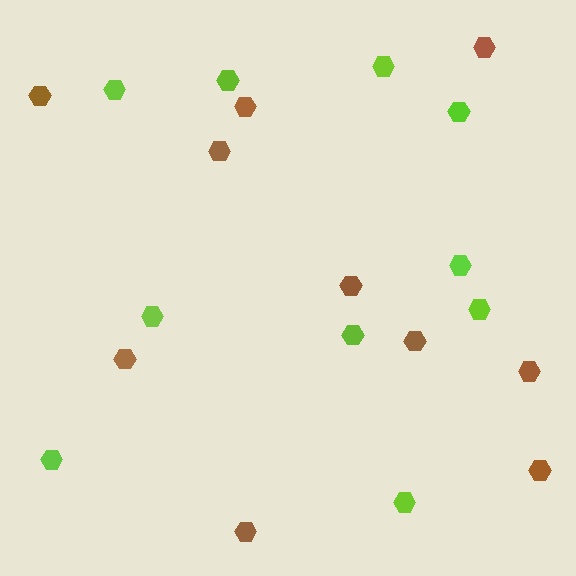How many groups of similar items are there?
There are 2 groups: one group of brown hexagons (10) and one group of lime hexagons (10).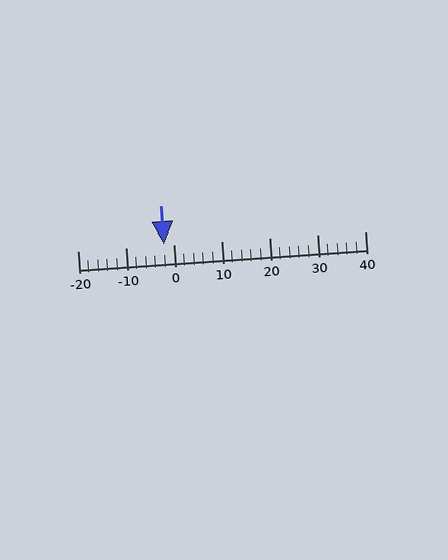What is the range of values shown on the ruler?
The ruler shows values from -20 to 40.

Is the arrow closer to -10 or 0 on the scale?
The arrow is closer to 0.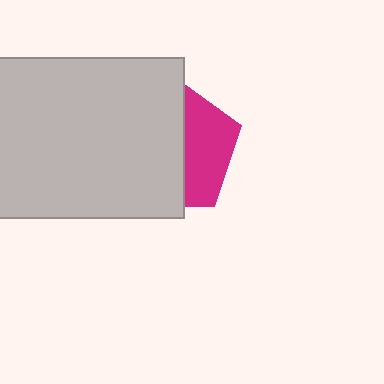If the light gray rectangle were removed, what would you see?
You would see the complete magenta pentagon.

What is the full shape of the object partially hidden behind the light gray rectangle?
The partially hidden object is a magenta pentagon.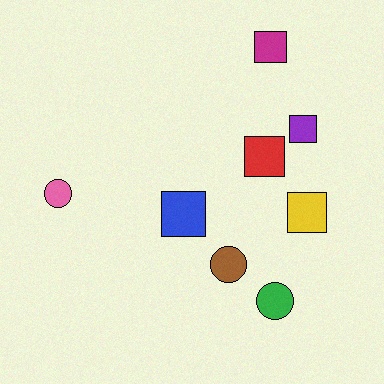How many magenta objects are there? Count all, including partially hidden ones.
There is 1 magenta object.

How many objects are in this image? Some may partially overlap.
There are 8 objects.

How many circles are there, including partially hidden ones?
There are 3 circles.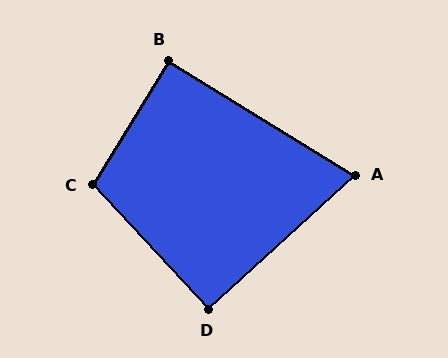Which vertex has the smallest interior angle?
A, at approximately 74 degrees.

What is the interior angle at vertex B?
Approximately 90 degrees (approximately right).